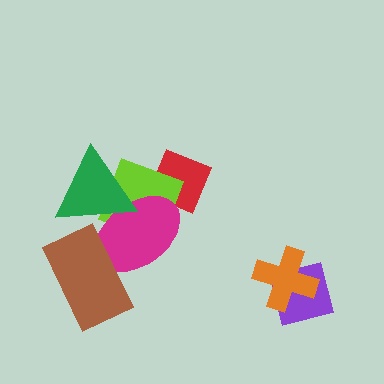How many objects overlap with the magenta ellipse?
4 objects overlap with the magenta ellipse.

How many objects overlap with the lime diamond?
3 objects overlap with the lime diamond.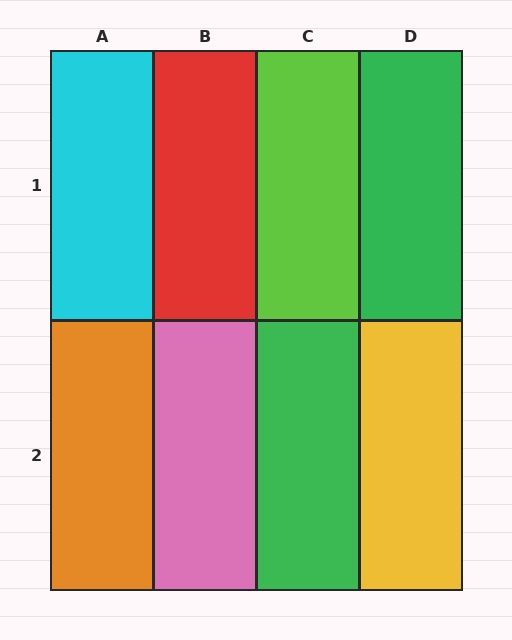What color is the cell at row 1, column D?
Green.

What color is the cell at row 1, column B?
Red.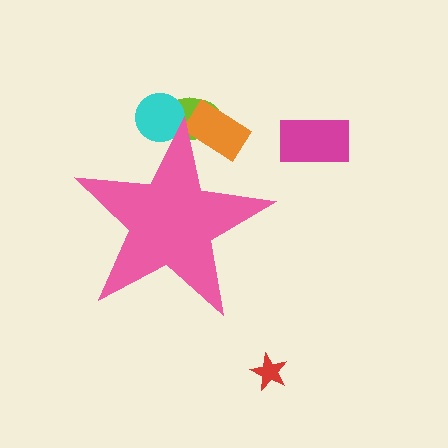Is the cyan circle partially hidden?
Yes, the cyan circle is partially hidden behind the pink star.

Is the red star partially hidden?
No, the red star is fully visible.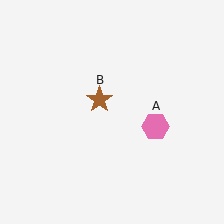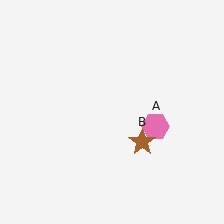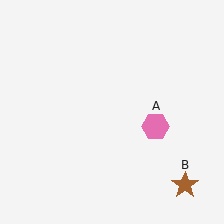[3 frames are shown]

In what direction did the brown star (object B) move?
The brown star (object B) moved down and to the right.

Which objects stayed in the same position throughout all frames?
Pink hexagon (object A) remained stationary.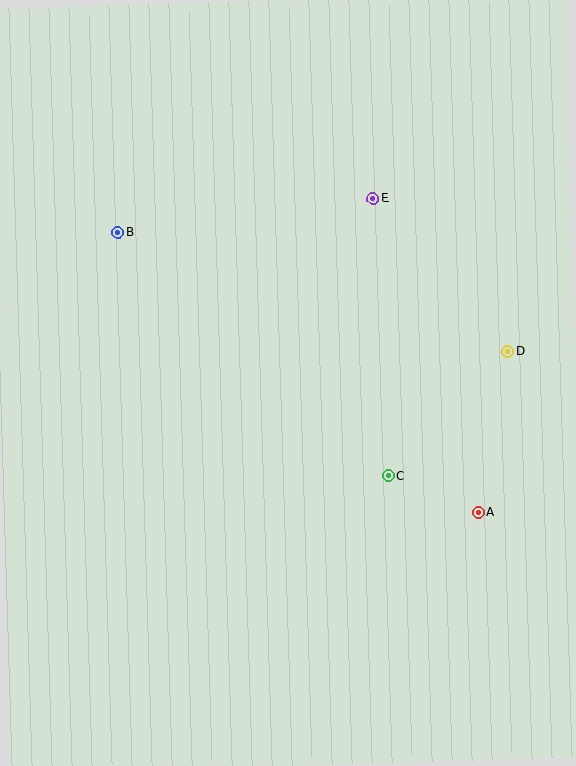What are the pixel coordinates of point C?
Point C is at (388, 476).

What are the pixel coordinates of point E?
Point E is at (373, 199).